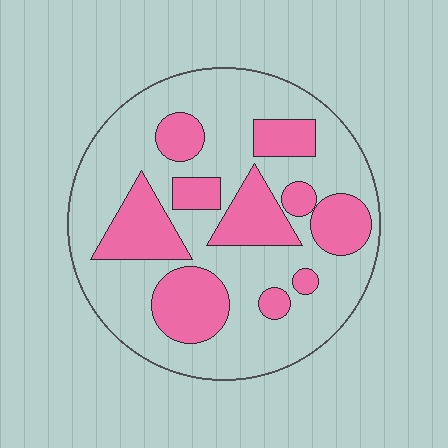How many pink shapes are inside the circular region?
10.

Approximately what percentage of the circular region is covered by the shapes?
Approximately 30%.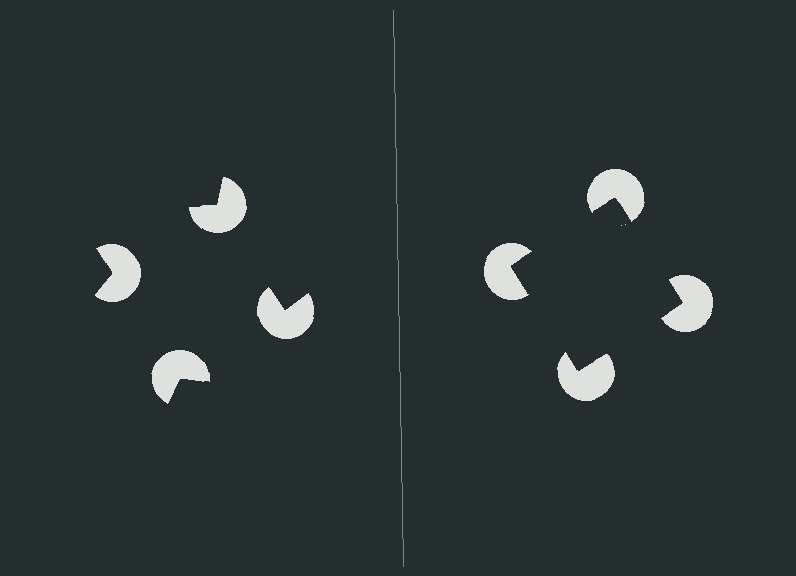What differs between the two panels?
The pac-man discs are positioned identically on both sides; only the wedge orientations differ. On the right they align to a square; on the left they are misaligned.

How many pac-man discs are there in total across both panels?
8 — 4 on each side.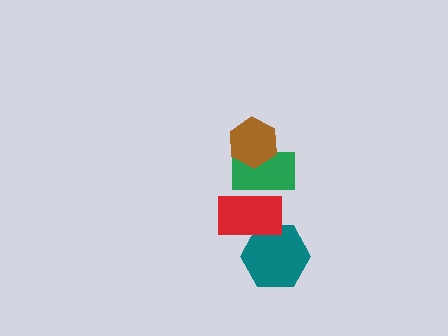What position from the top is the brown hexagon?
The brown hexagon is 1st from the top.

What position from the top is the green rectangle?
The green rectangle is 2nd from the top.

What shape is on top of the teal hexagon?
The red rectangle is on top of the teal hexagon.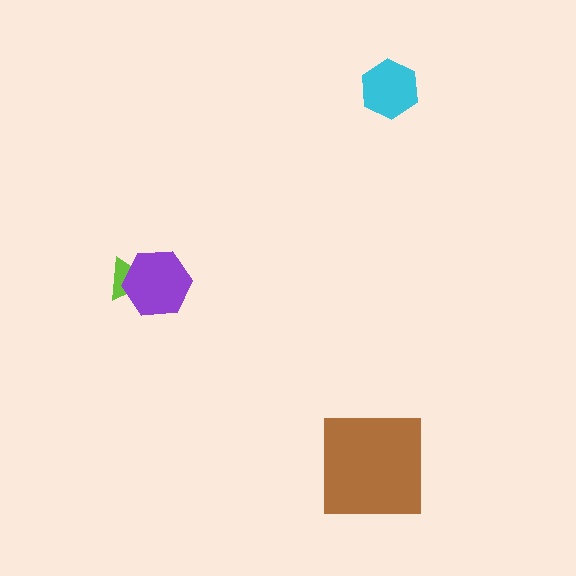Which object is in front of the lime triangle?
The purple hexagon is in front of the lime triangle.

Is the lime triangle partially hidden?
Yes, it is partially covered by another shape.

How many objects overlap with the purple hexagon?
1 object overlaps with the purple hexagon.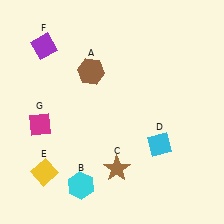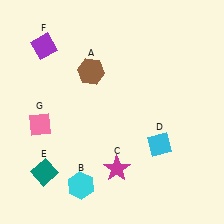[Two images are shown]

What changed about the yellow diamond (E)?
In Image 1, E is yellow. In Image 2, it changed to teal.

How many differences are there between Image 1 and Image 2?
There are 3 differences between the two images.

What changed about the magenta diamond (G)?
In Image 1, G is magenta. In Image 2, it changed to pink.